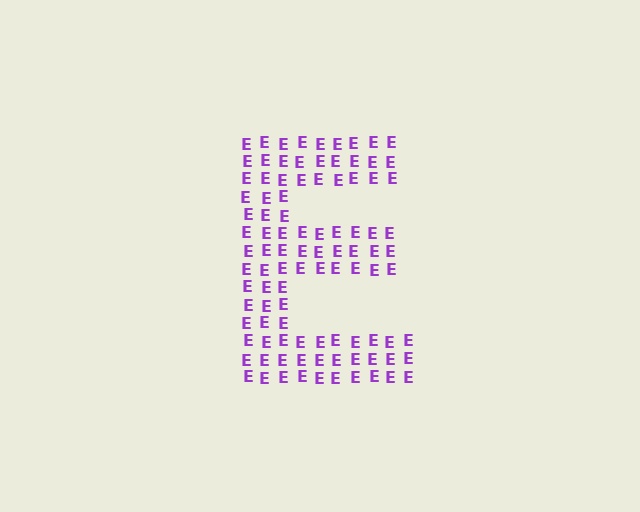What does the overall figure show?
The overall figure shows the letter E.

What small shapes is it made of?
It is made of small letter E's.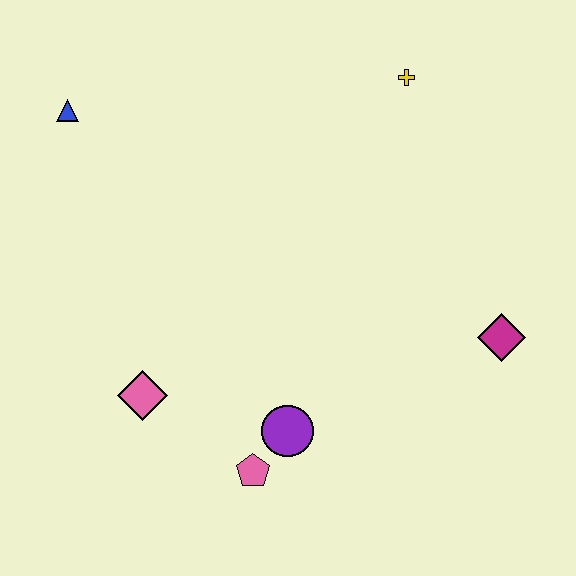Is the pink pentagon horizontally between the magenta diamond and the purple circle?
No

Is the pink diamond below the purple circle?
No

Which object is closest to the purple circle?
The pink pentagon is closest to the purple circle.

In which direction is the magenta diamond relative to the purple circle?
The magenta diamond is to the right of the purple circle.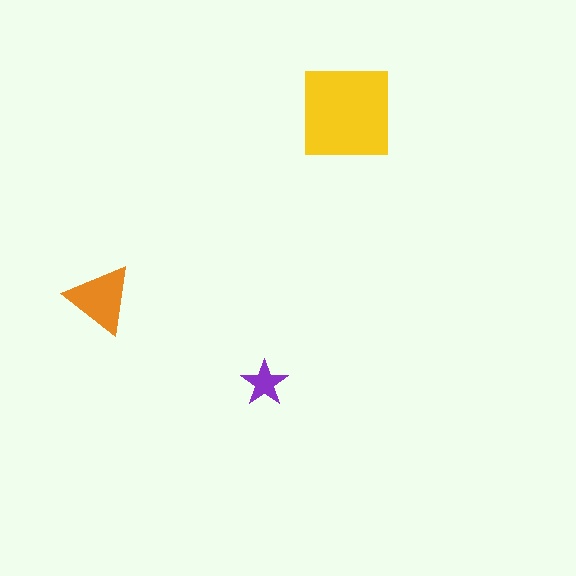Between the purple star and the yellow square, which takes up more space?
The yellow square.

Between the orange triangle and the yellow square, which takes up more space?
The yellow square.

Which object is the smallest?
The purple star.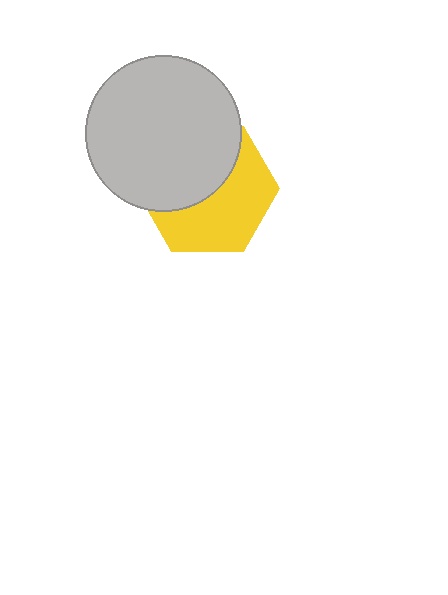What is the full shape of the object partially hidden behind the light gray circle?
The partially hidden object is a yellow hexagon.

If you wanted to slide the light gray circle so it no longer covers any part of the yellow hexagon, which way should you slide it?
Slide it up — that is the most direct way to separate the two shapes.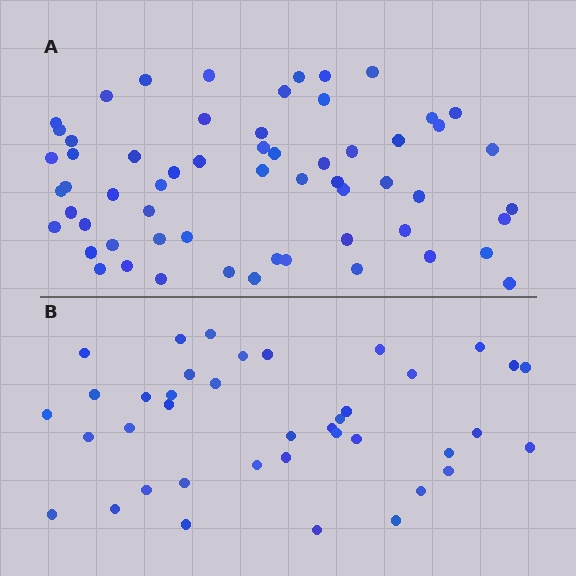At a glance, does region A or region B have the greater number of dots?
Region A (the top region) has more dots.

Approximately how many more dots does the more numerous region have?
Region A has approximately 20 more dots than region B.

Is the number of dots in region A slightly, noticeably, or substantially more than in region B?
Region A has substantially more. The ratio is roughly 1.5 to 1.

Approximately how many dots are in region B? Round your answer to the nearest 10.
About 40 dots. (The exact count is 39, which rounds to 40.)